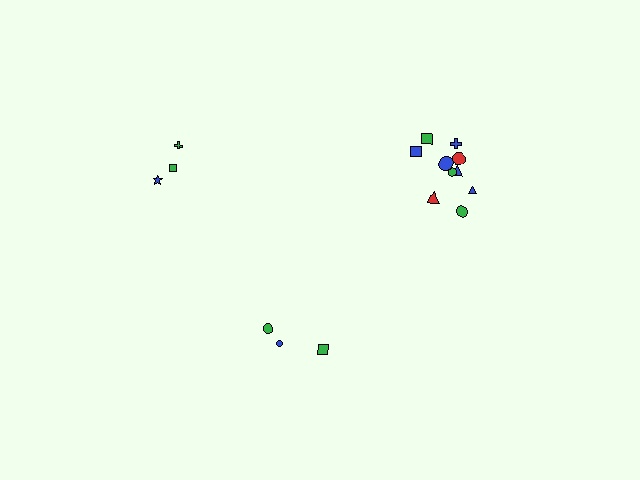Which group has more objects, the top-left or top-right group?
The top-right group.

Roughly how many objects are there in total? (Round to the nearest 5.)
Roughly 15 objects in total.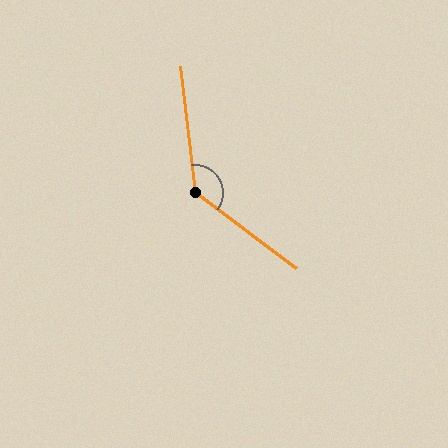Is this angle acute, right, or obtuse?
It is obtuse.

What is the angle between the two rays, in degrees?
Approximately 133 degrees.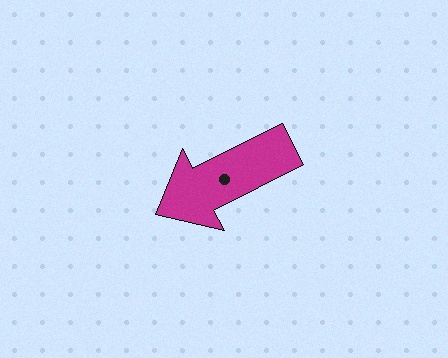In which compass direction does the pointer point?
Southwest.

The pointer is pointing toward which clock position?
Roughly 8 o'clock.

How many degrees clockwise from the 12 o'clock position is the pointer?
Approximately 243 degrees.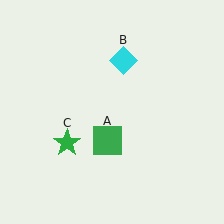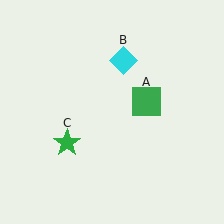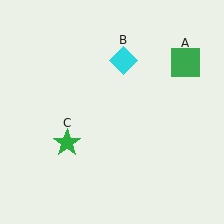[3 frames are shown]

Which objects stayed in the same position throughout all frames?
Cyan diamond (object B) and green star (object C) remained stationary.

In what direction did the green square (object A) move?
The green square (object A) moved up and to the right.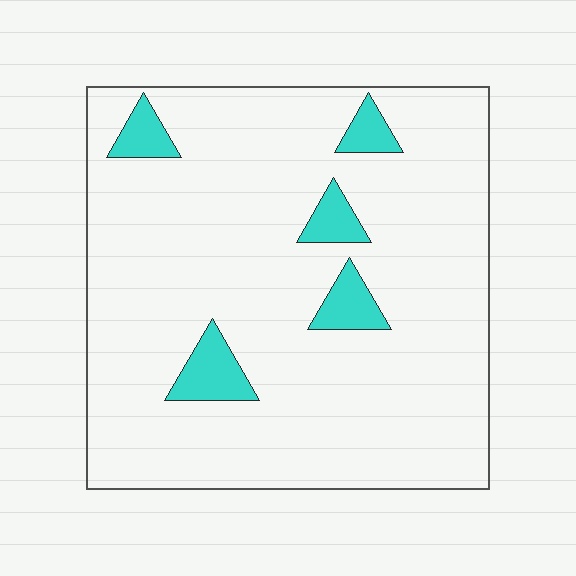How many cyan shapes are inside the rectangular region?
5.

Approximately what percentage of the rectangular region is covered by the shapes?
Approximately 10%.